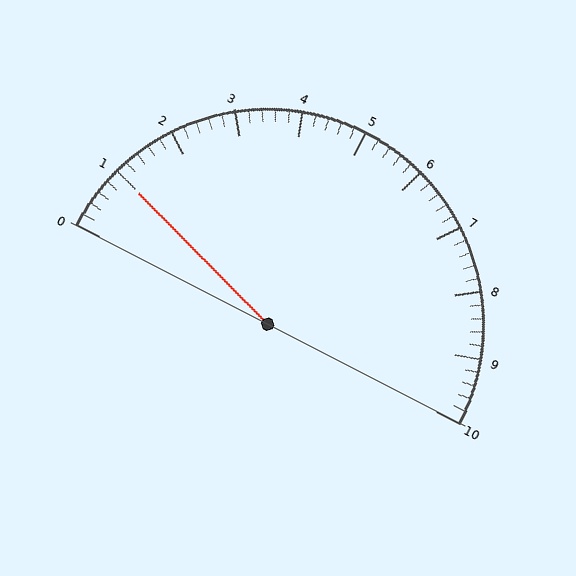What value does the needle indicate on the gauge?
The needle indicates approximately 1.0.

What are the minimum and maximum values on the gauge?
The gauge ranges from 0 to 10.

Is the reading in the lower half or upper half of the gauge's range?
The reading is in the lower half of the range (0 to 10).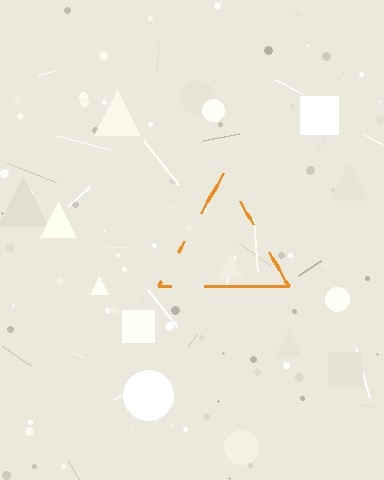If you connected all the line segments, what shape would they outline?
They would outline a triangle.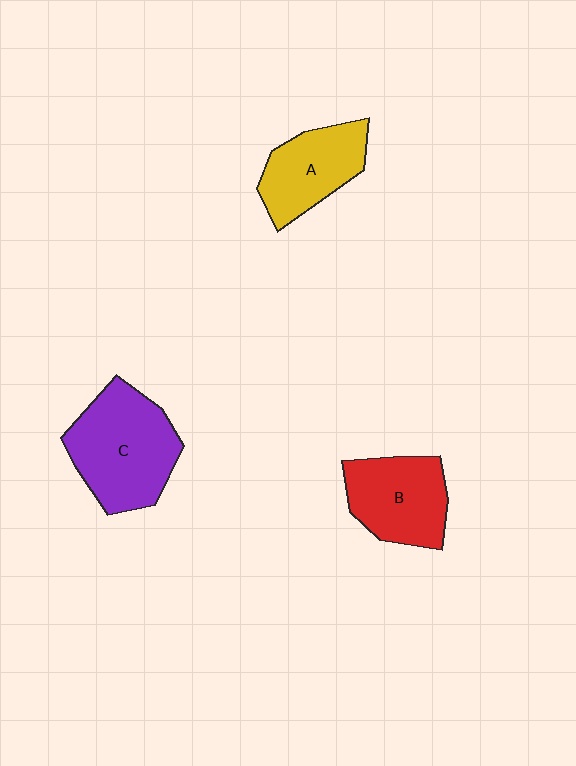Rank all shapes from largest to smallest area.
From largest to smallest: C (purple), B (red), A (yellow).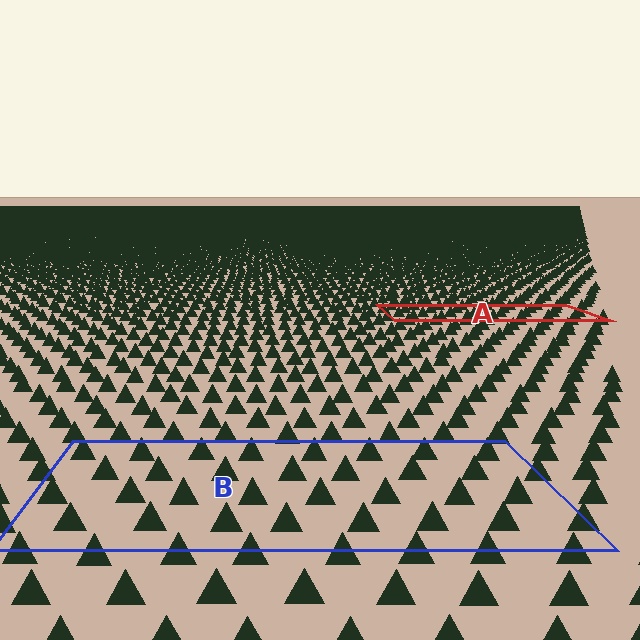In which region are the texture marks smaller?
The texture marks are smaller in region A, because it is farther away.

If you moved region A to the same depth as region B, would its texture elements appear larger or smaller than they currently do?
They would appear larger. At a closer depth, the same texture elements are projected at a bigger on-screen size.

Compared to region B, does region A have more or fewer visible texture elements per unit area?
Region A has more texture elements per unit area — they are packed more densely because it is farther away.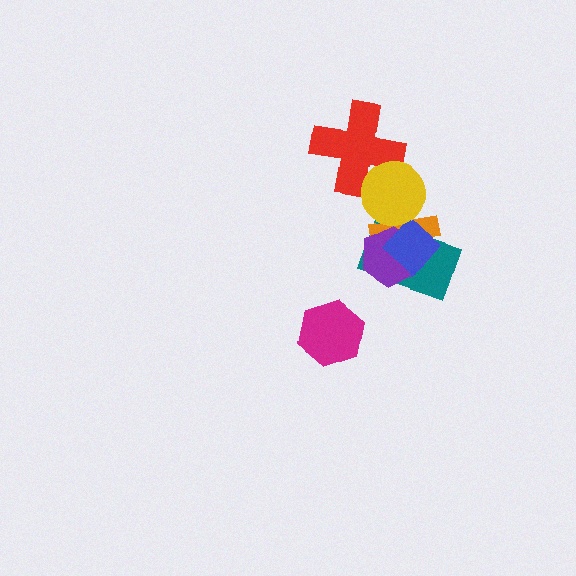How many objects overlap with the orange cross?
4 objects overlap with the orange cross.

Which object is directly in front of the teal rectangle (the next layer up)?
The orange cross is directly in front of the teal rectangle.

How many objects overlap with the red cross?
1 object overlaps with the red cross.